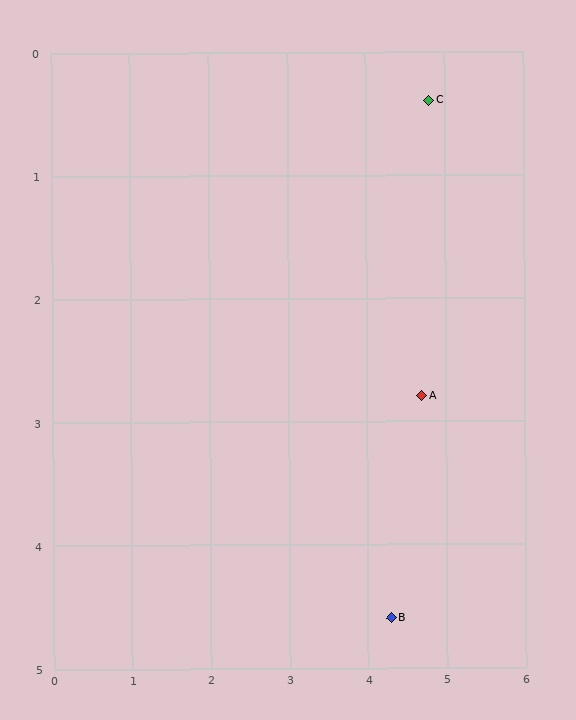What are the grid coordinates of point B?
Point B is at approximately (4.3, 4.6).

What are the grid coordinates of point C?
Point C is at approximately (4.8, 0.4).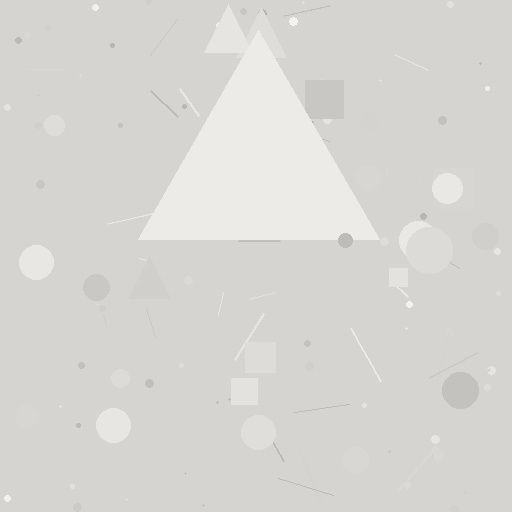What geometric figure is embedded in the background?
A triangle is embedded in the background.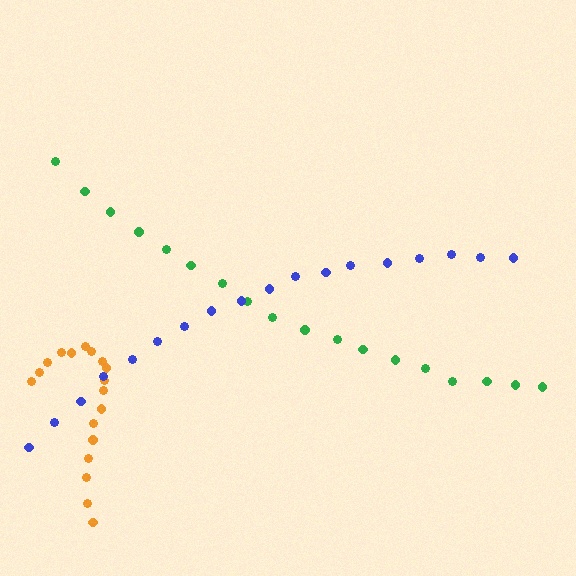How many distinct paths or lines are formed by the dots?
There are 3 distinct paths.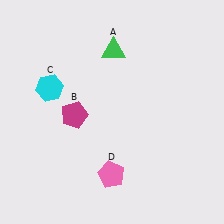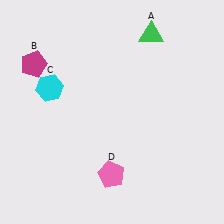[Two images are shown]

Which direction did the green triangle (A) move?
The green triangle (A) moved right.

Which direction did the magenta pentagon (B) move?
The magenta pentagon (B) moved up.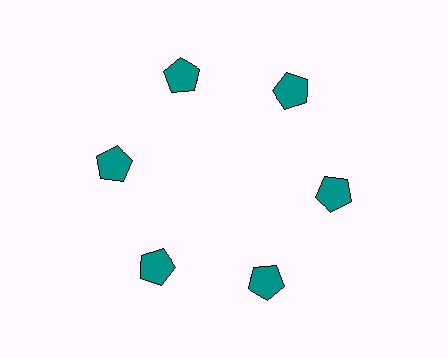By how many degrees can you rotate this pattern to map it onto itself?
The pattern maps onto itself every 60 degrees of rotation.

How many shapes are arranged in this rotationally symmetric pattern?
There are 6 shapes, arranged in 6 groups of 1.